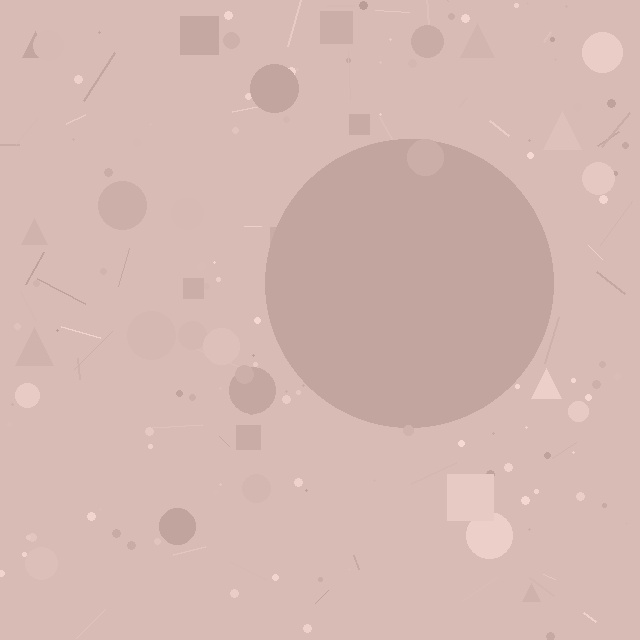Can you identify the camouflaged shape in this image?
The camouflaged shape is a circle.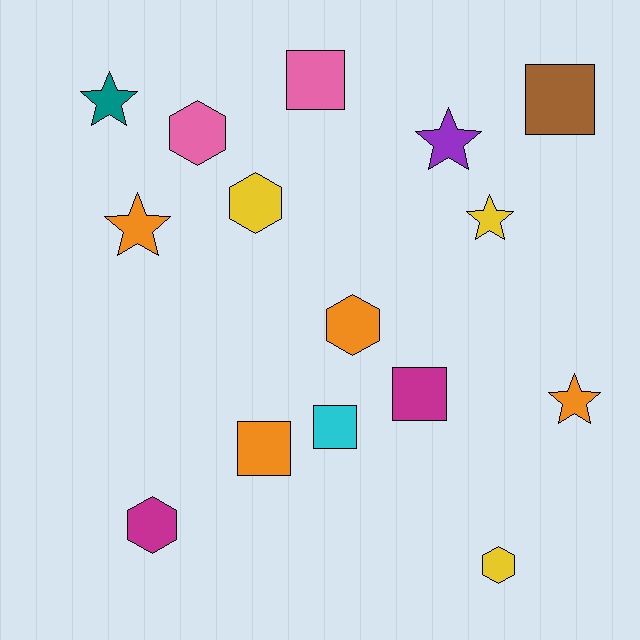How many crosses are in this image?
There are no crosses.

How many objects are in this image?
There are 15 objects.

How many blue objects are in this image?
There are no blue objects.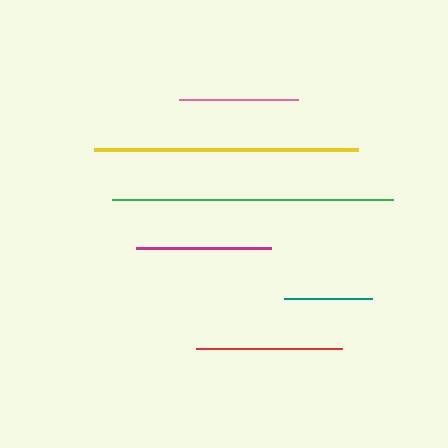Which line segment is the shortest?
The teal line is the shortest at approximately 88 pixels.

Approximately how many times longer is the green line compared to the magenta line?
The green line is approximately 2.1 times the length of the magenta line.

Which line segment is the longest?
The green line is the longest at approximately 281 pixels.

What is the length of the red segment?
The red segment is approximately 146 pixels long.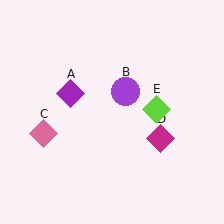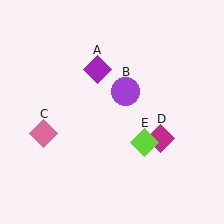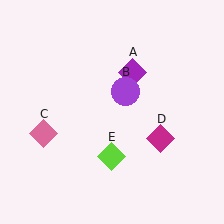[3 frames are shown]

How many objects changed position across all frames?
2 objects changed position: purple diamond (object A), lime diamond (object E).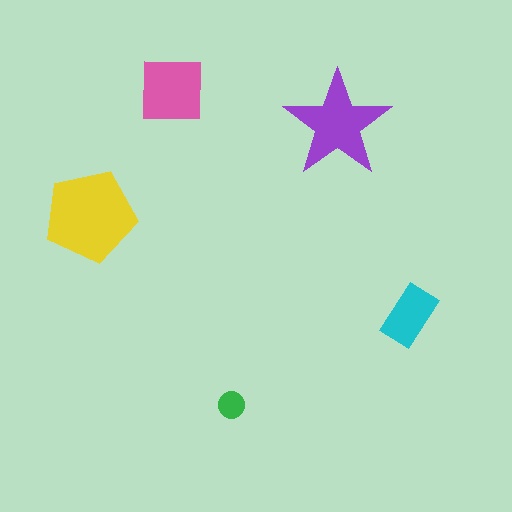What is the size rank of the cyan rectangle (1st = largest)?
4th.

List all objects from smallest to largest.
The green circle, the cyan rectangle, the pink square, the purple star, the yellow pentagon.